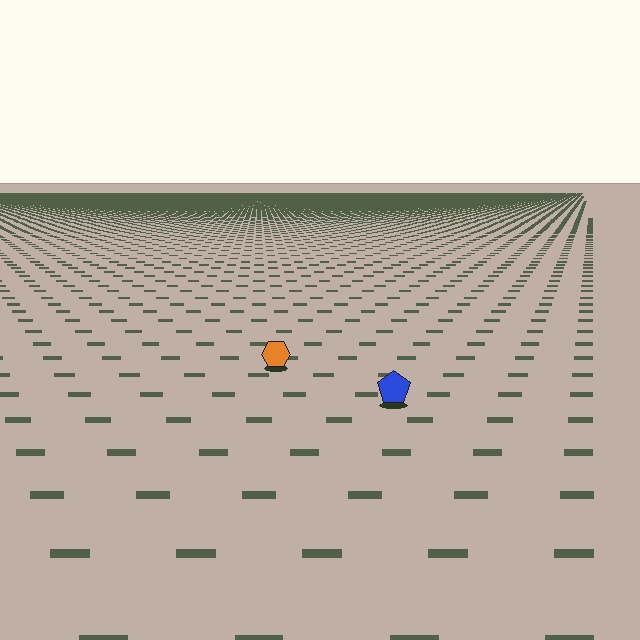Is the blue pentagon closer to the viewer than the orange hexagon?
Yes. The blue pentagon is closer — you can tell from the texture gradient: the ground texture is coarser near it.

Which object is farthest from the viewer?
The orange hexagon is farthest from the viewer. It appears smaller and the ground texture around it is denser.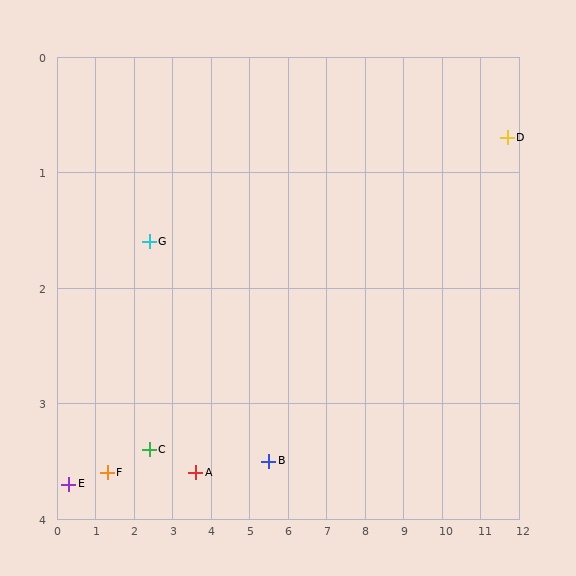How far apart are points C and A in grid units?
Points C and A are about 1.2 grid units apart.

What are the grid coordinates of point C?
Point C is at approximately (2.4, 3.4).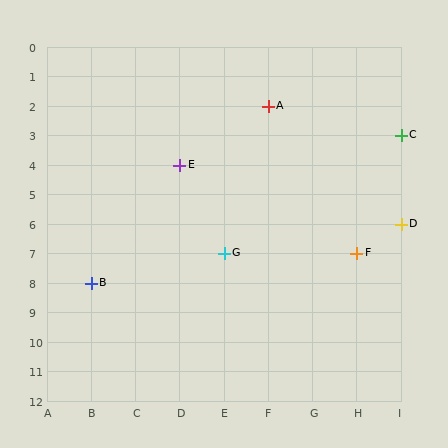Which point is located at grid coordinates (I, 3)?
Point C is at (I, 3).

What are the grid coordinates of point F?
Point F is at grid coordinates (H, 7).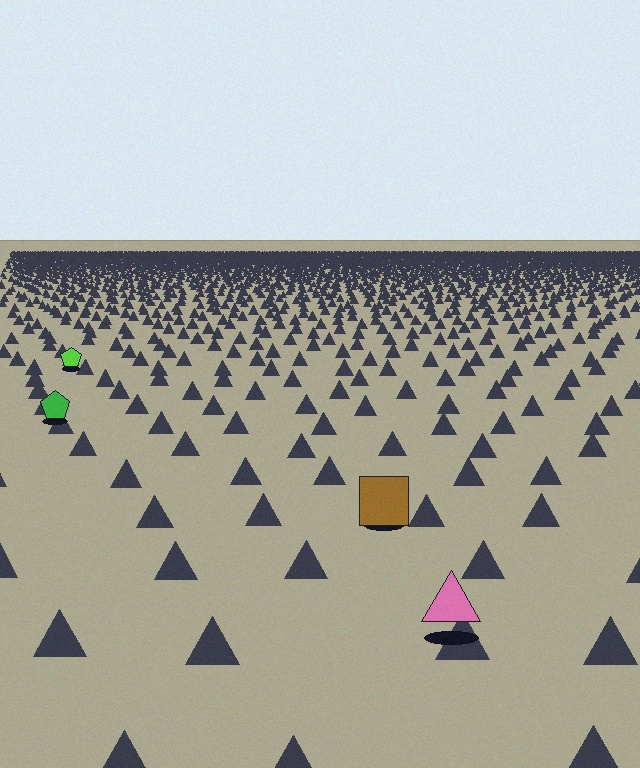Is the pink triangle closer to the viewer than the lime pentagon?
Yes. The pink triangle is closer — you can tell from the texture gradient: the ground texture is coarser near it.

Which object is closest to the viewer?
The pink triangle is closest. The texture marks near it are larger and more spread out.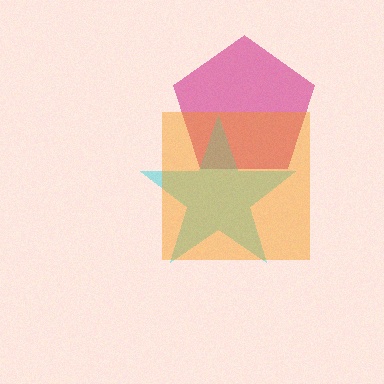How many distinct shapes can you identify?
There are 3 distinct shapes: a magenta pentagon, a cyan star, an orange square.